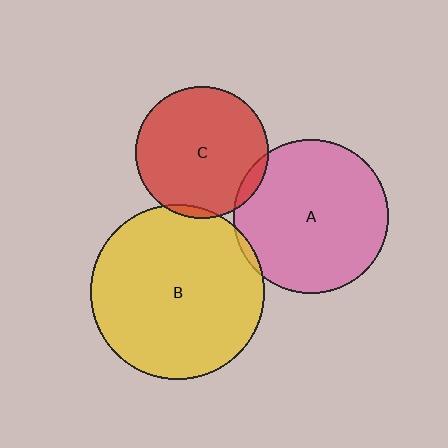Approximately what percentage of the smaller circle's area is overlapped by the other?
Approximately 5%.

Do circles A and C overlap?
Yes.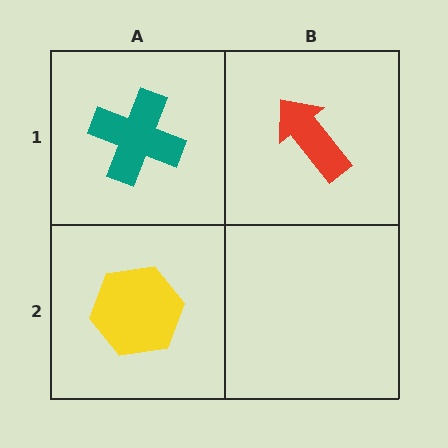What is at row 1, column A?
A teal cross.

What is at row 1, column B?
A red arrow.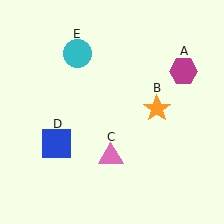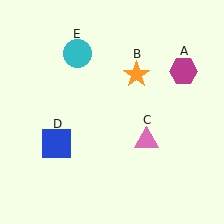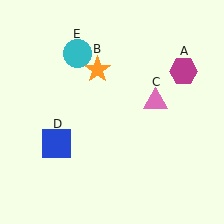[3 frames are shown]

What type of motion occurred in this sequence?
The orange star (object B), pink triangle (object C) rotated counterclockwise around the center of the scene.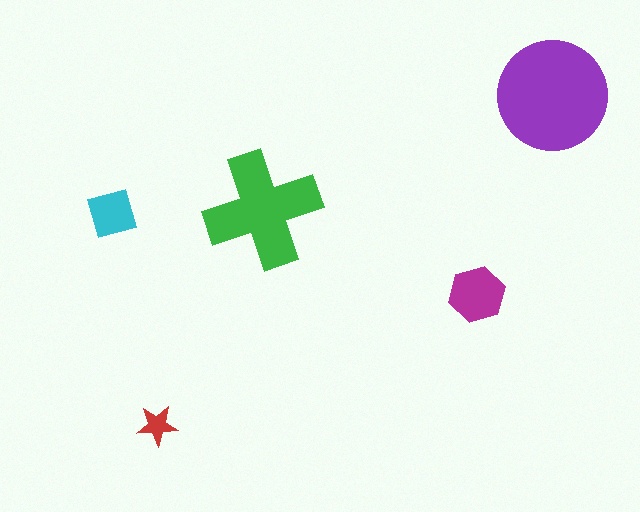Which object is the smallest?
The red star.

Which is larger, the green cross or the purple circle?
The purple circle.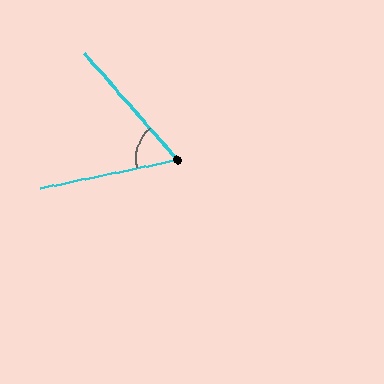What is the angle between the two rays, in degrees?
Approximately 61 degrees.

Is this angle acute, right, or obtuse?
It is acute.